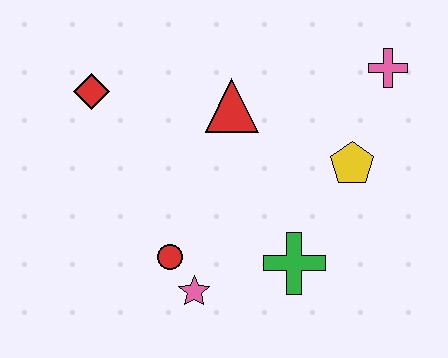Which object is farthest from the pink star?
The pink cross is farthest from the pink star.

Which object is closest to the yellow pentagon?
The pink cross is closest to the yellow pentagon.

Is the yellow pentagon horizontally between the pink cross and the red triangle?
Yes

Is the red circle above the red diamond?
No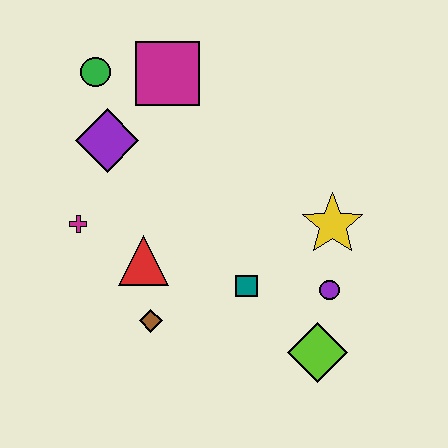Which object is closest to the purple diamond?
The green circle is closest to the purple diamond.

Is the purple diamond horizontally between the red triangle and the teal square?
No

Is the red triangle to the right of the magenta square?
No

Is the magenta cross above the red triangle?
Yes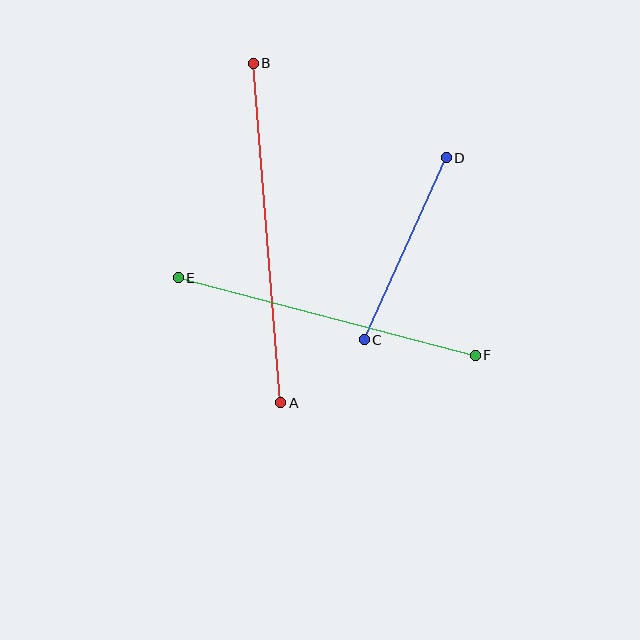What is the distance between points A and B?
The distance is approximately 341 pixels.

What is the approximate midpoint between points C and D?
The midpoint is at approximately (405, 249) pixels.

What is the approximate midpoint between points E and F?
The midpoint is at approximately (327, 317) pixels.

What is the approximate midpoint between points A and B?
The midpoint is at approximately (267, 233) pixels.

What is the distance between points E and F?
The distance is approximately 307 pixels.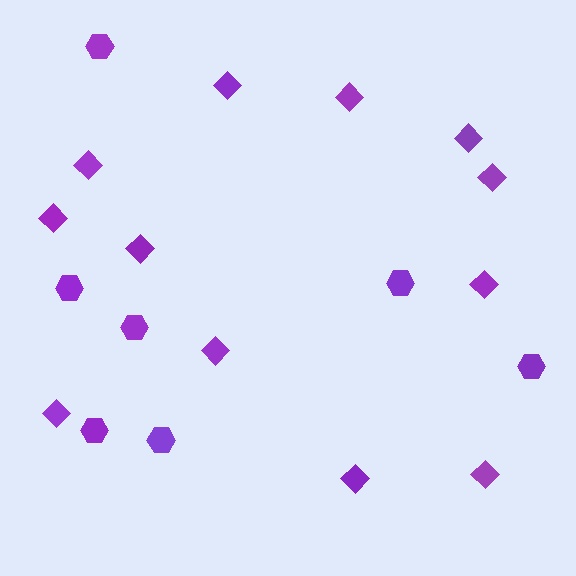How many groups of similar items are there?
There are 2 groups: one group of diamonds (12) and one group of hexagons (7).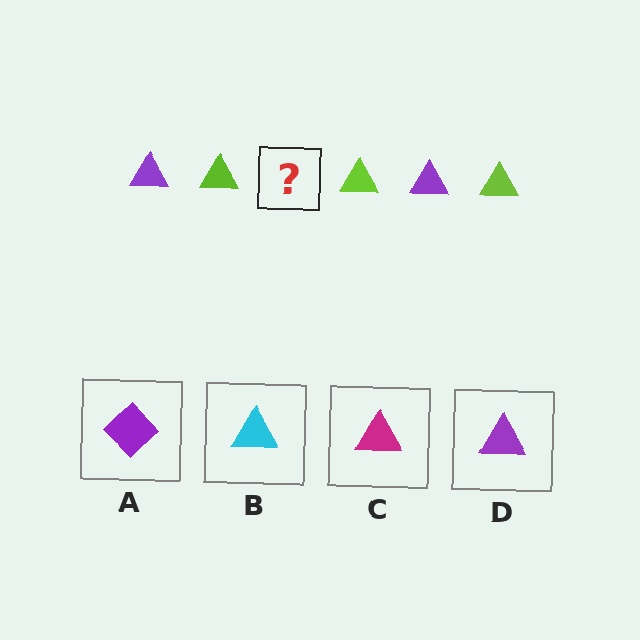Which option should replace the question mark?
Option D.